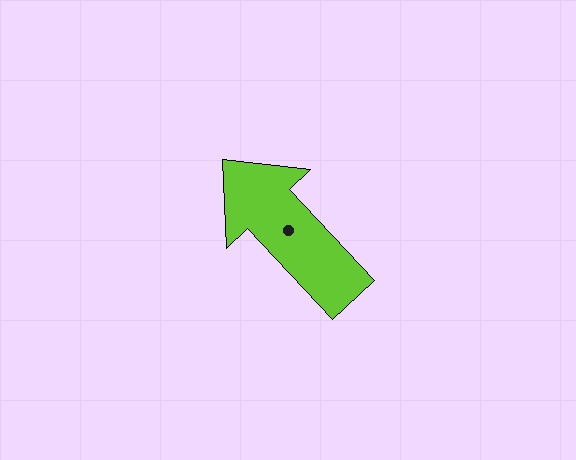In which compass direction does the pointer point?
Northwest.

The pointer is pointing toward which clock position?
Roughly 11 o'clock.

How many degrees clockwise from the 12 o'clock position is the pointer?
Approximately 317 degrees.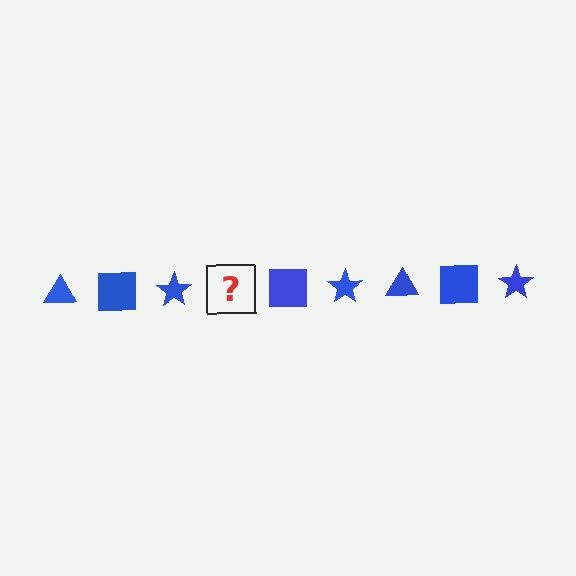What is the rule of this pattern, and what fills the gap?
The rule is that the pattern cycles through triangle, square, star shapes in blue. The gap should be filled with a blue triangle.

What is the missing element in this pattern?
The missing element is a blue triangle.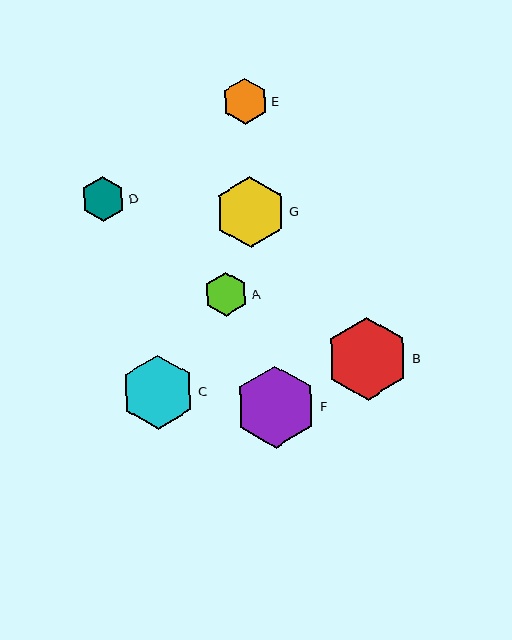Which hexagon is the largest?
Hexagon B is the largest with a size of approximately 83 pixels.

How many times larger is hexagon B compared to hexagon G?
Hexagon B is approximately 1.2 times the size of hexagon G.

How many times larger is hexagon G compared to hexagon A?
Hexagon G is approximately 1.6 times the size of hexagon A.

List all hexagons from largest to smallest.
From largest to smallest: B, F, C, G, E, D, A.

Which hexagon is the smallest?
Hexagon A is the smallest with a size of approximately 44 pixels.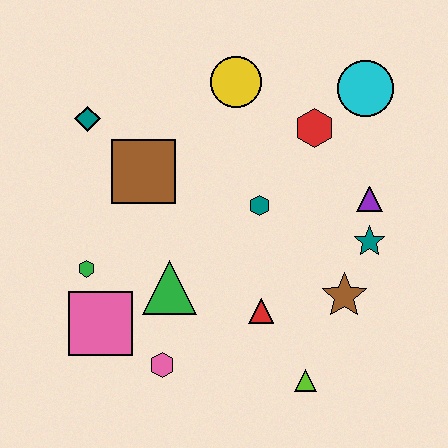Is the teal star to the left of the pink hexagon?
No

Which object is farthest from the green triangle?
The cyan circle is farthest from the green triangle.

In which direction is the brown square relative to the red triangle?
The brown square is above the red triangle.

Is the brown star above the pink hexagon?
Yes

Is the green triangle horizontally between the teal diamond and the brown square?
No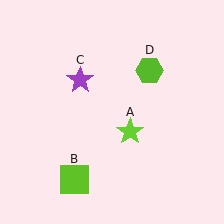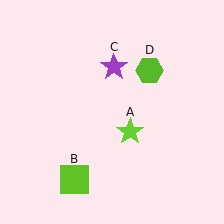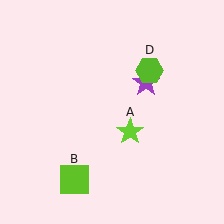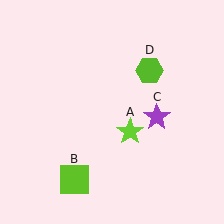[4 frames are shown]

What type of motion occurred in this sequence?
The purple star (object C) rotated clockwise around the center of the scene.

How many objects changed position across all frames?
1 object changed position: purple star (object C).